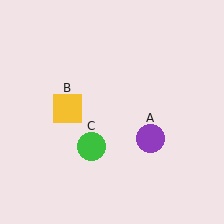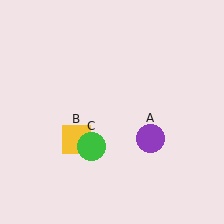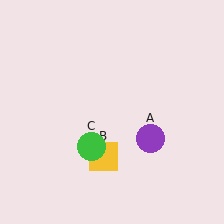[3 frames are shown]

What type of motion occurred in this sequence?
The yellow square (object B) rotated counterclockwise around the center of the scene.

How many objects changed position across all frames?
1 object changed position: yellow square (object B).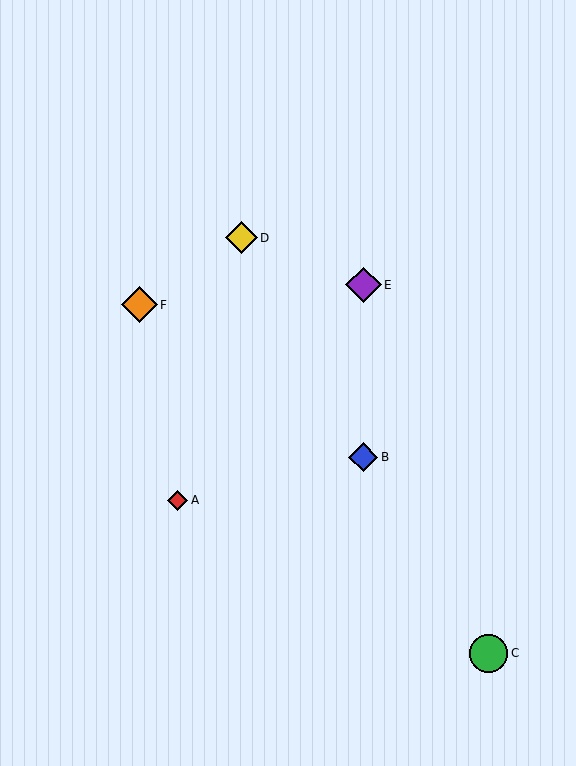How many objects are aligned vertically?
2 objects (B, E) are aligned vertically.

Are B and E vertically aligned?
Yes, both are at x≈363.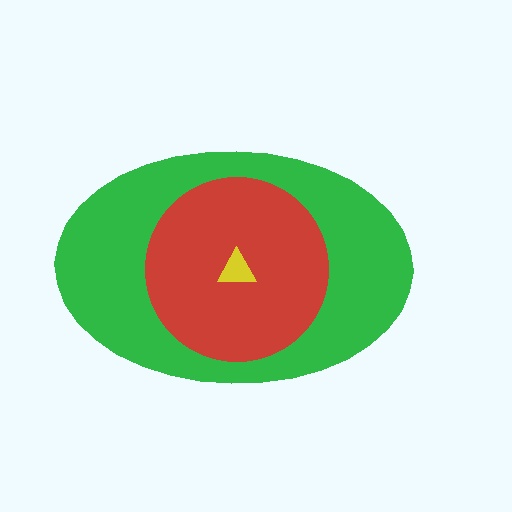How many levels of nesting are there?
3.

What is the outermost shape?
The green ellipse.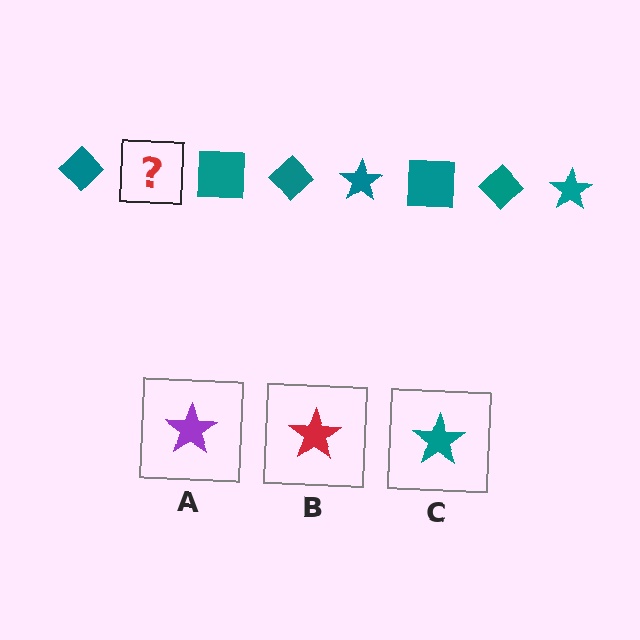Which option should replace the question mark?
Option C.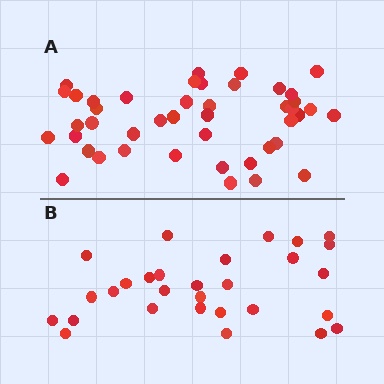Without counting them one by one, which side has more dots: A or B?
Region A (the top region) has more dots.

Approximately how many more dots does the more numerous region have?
Region A has approximately 15 more dots than region B.